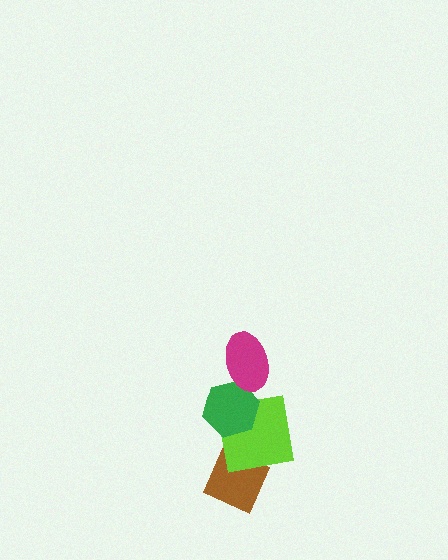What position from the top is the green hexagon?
The green hexagon is 2nd from the top.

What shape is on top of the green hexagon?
The magenta ellipse is on top of the green hexagon.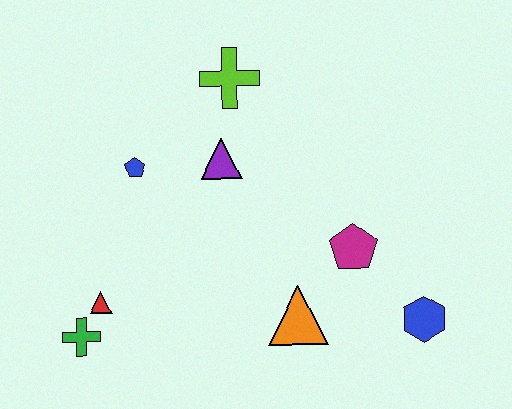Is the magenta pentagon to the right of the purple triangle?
Yes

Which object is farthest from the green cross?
The blue hexagon is farthest from the green cross.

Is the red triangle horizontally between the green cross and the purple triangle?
Yes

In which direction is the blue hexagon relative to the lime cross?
The blue hexagon is below the lime cross.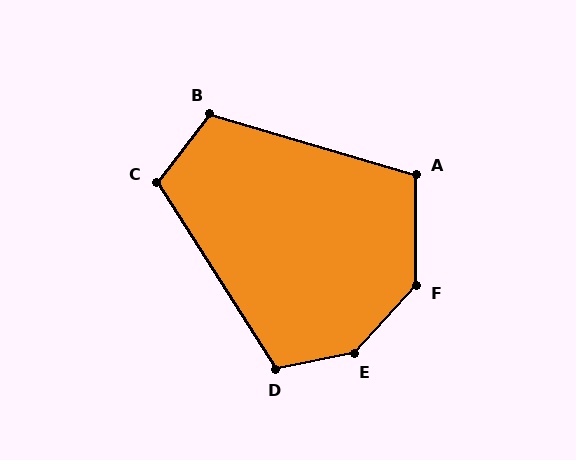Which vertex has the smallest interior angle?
A, at approximately 106 degrees.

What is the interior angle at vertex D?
Approximately 111 degrees (obtuse).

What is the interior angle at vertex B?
Approximately 112 degrees (obtuse).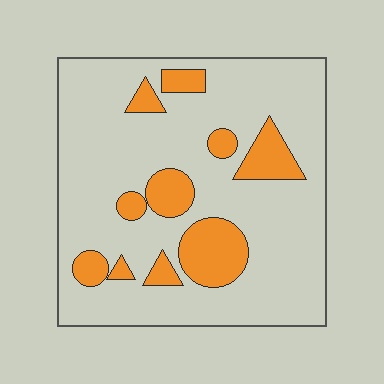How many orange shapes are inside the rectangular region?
10.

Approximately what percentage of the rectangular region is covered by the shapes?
Approximately 20%.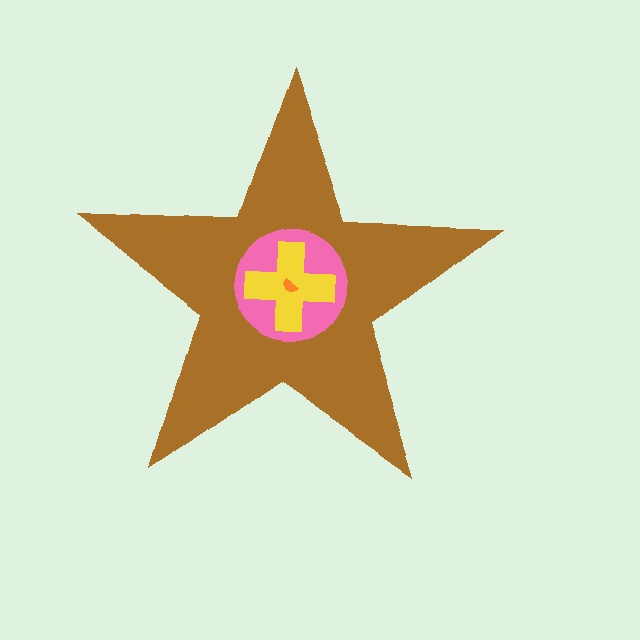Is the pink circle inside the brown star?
Yes.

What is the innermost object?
The orange semicircle.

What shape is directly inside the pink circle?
The yellow cross.